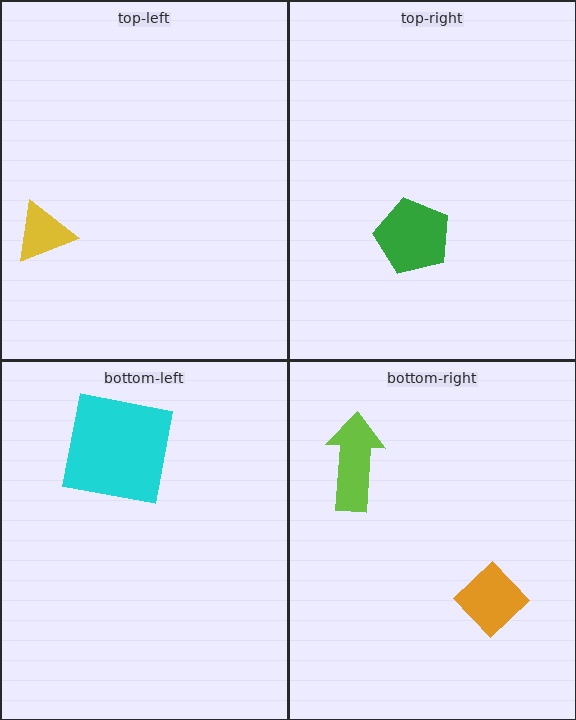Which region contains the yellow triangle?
The top-left region.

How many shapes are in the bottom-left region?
1.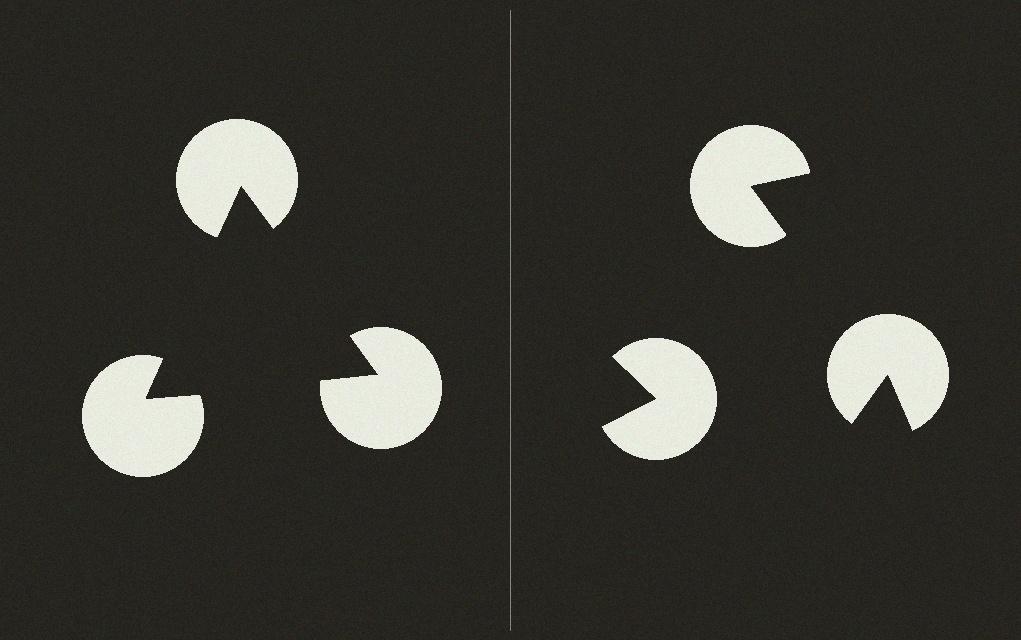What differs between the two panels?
The pac-man discs are positioned identically on both sides; only the wedge orientations differ. On the left they align to a triangle; on the right they are misaligned.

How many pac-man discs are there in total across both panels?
6 — 3 on each side.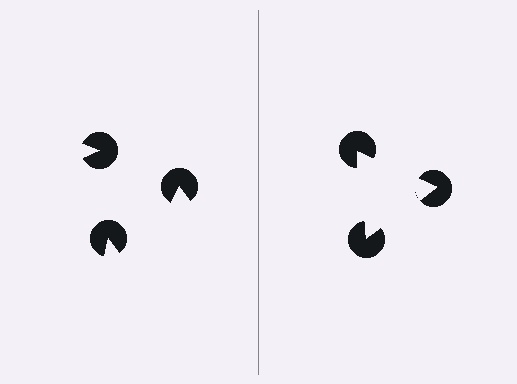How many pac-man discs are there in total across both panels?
6 — 3 on each side.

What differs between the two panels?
The pac-man discs are positioned identically on both sides; only the wedge orientations differ. On the right they align to a triangle; on the left they are misaligned.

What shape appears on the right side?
An illusory triangle.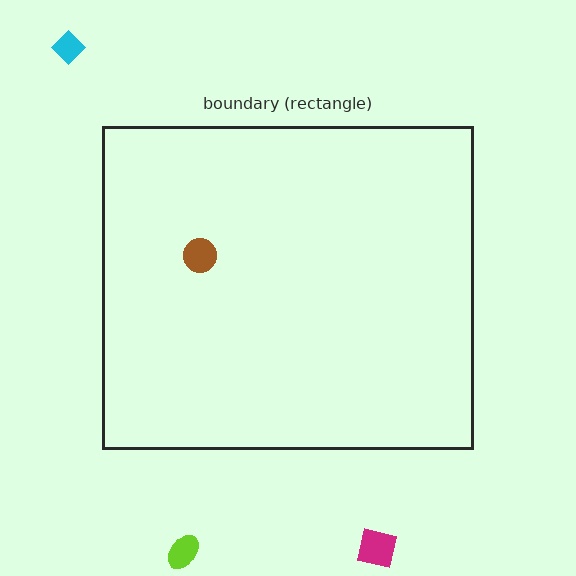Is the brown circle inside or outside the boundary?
Inside.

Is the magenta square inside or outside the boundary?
Outside.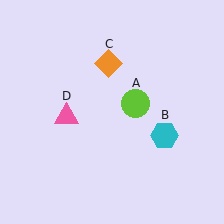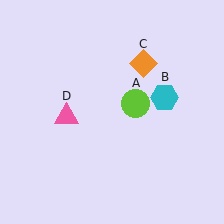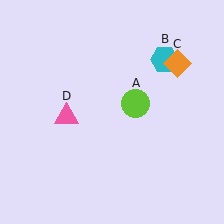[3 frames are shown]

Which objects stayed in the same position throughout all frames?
Lime circle (object A) and pink triangle (object D) remained stationary.